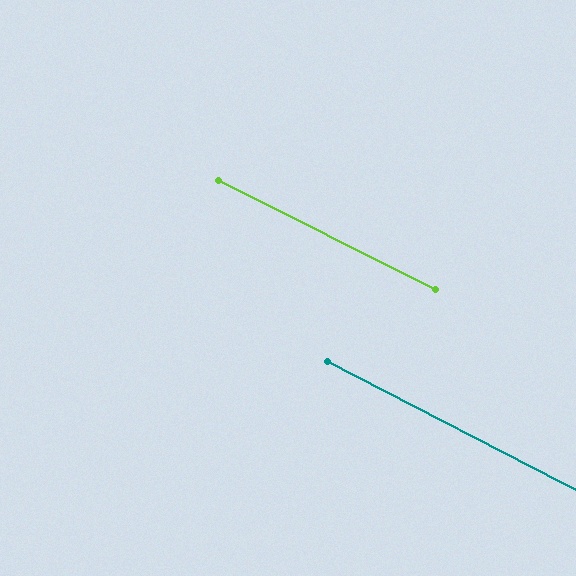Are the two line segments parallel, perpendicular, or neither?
Parallel — their directions differ by only 0.7°.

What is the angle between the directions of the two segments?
Approximately 1 degree.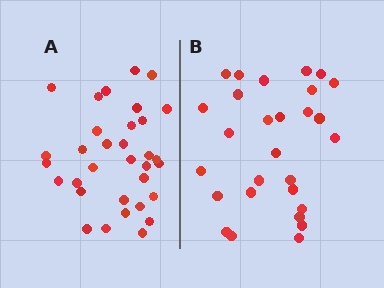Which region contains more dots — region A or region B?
Region A (the left region) has more dots.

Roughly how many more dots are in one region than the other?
Region A has about 5 more dots than region B.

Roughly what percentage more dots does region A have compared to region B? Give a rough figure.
About 20% more.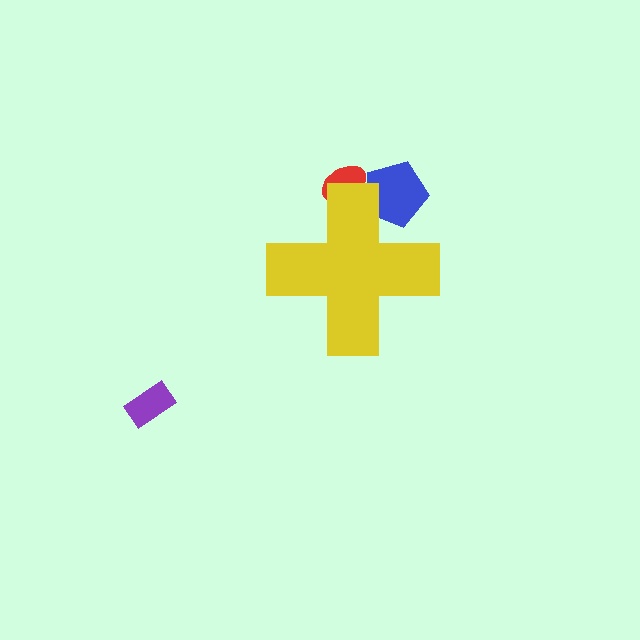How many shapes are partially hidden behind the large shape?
2 shapes are partially hidden.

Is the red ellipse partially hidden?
Yes, the red ellipse is partially hidden behind the yellow cross.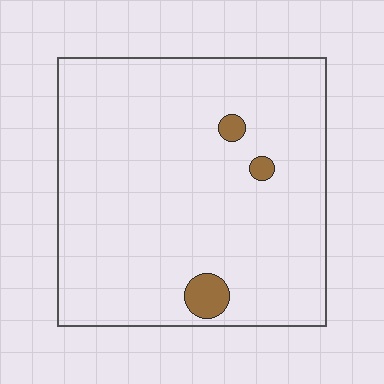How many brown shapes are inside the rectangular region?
3.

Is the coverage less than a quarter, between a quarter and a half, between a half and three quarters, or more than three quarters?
Less than a quarter.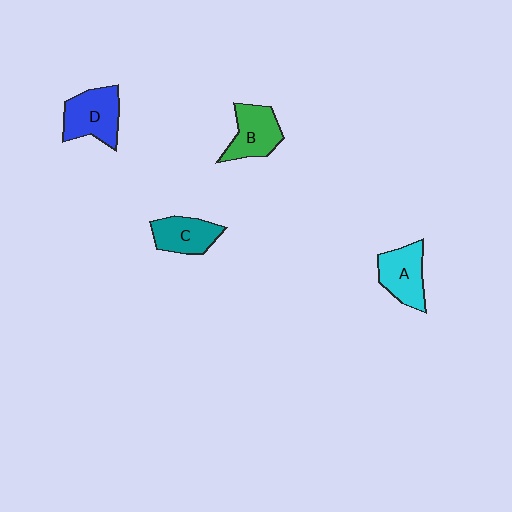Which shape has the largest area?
Shape D (blue).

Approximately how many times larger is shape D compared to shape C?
Approximately 1.2 times.